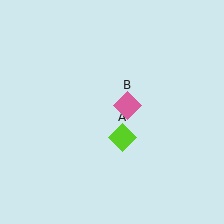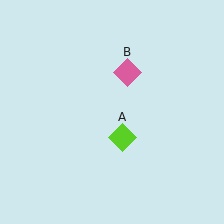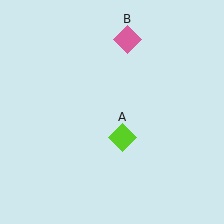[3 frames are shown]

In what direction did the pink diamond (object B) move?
The pink diamond (object B) moved up.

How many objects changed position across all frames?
1 object changed position: pink diamond (object B).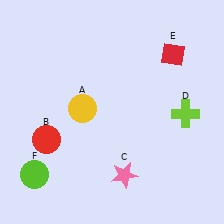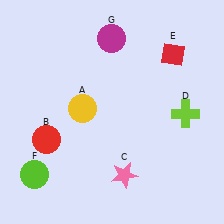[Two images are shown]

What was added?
A magenta circle (G) was added in Image 2.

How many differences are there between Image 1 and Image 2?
There is 1 difference between the two images.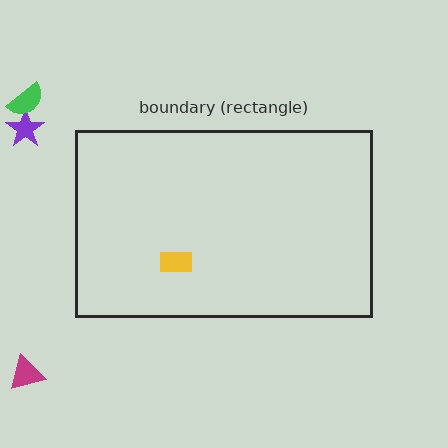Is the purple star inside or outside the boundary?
Outside.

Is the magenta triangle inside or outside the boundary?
Outside.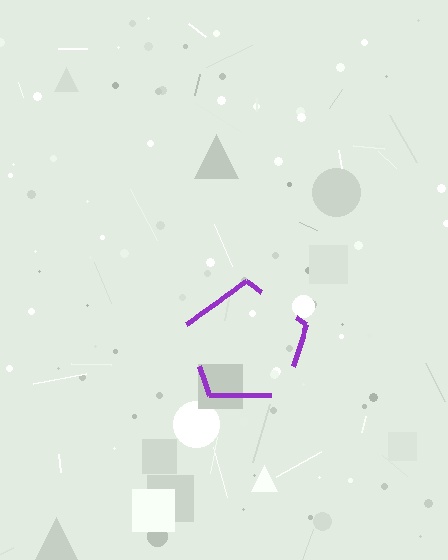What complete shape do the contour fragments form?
The contour fragments form a pentagon.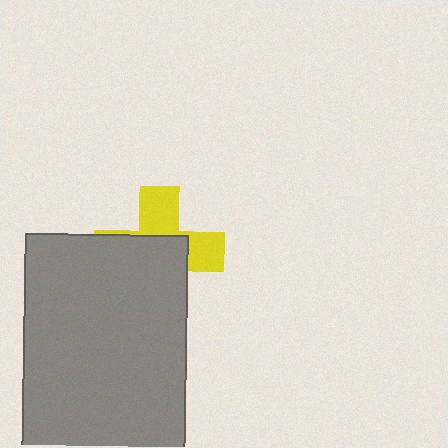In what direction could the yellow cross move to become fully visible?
The yellow cross could move toward the upper-right. That would shift it out from behind the gray rectangle entirely.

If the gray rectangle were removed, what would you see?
You would see the complete yellow cross.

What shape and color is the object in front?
The object in front is a gray rectangle.